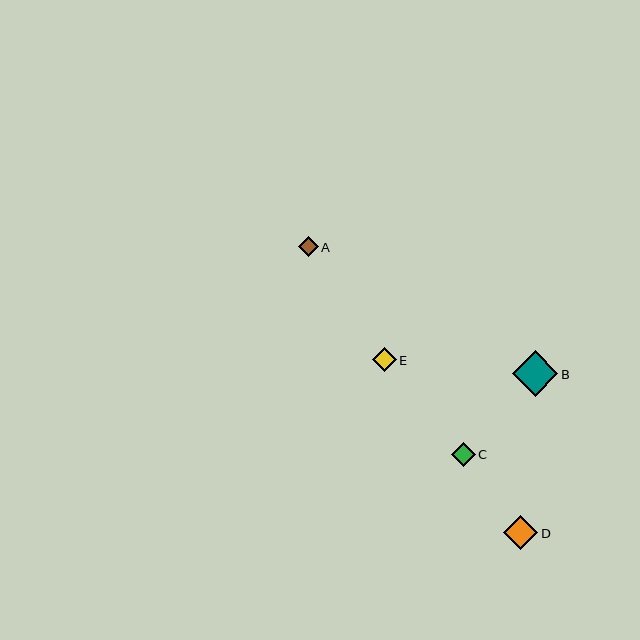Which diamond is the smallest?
Diamond A is the smallest with a size of approximately 20 pixels.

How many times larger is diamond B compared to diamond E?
Diamond B is approximately 1.9 times the size of diamond E.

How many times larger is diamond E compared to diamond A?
Diamond E is approximately 1.2 times the size of diamond A.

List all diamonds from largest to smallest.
From largest to smallest: B, D, C, E, A.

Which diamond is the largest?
Diamond B is the largest with a size of approximately 46 pixels.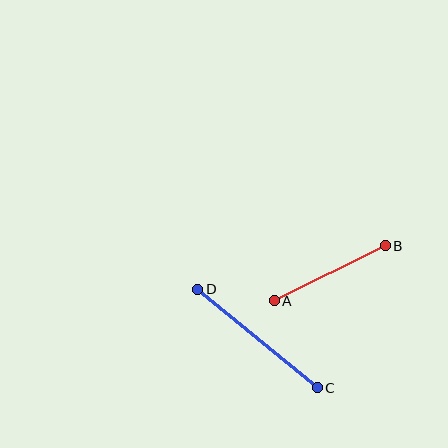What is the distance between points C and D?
The distance is approximately 155 pixels.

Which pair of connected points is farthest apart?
Points C and D are farthest apart.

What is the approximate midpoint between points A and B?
The midpoint is at approximately (330, 273) pixels.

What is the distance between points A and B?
The distance is approximately 124 pixels.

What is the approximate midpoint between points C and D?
The midpoint is at approximately (258, 338) pixels.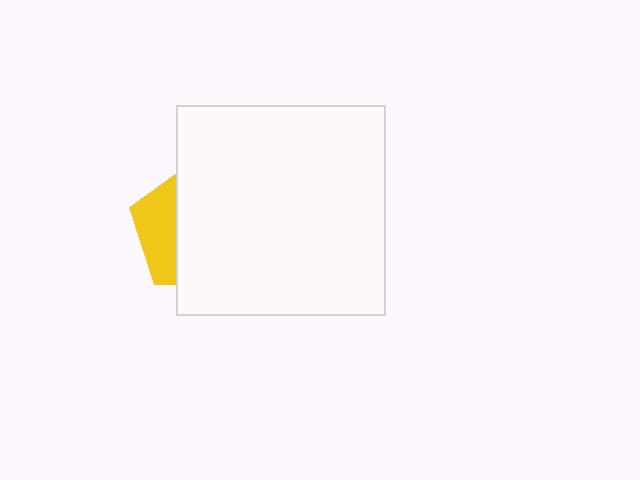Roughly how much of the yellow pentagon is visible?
A small part of it is visible (roughly 30%).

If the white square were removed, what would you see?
You would see the complete yellow pentagon.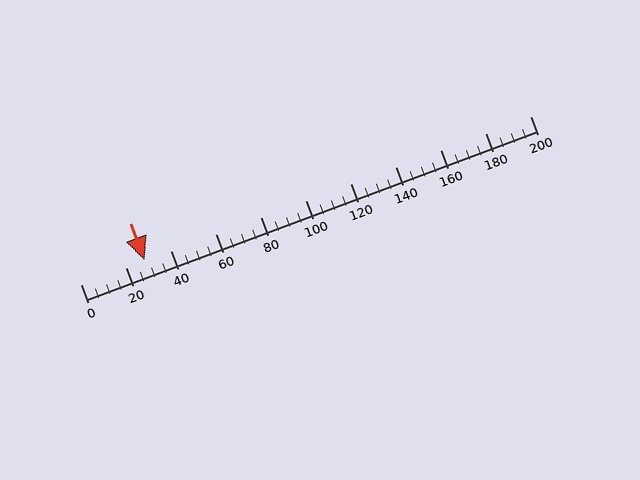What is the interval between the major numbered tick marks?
The major tick marks are spaced 20 units apart.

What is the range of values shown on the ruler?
The ruler shows values from 0 to 200.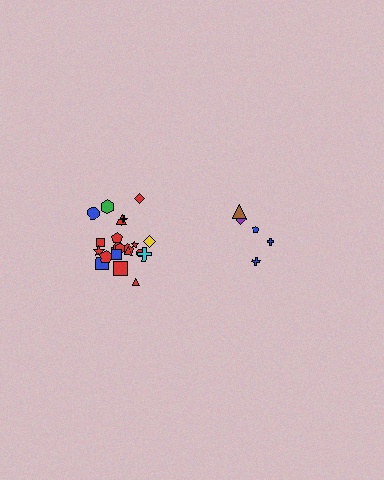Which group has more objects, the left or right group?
The left group.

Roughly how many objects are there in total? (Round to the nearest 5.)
Roughly 30 objects in total.